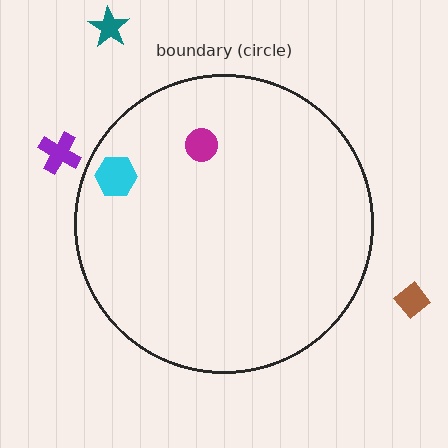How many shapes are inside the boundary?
2 inside, 3 outside.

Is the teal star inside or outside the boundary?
Outside.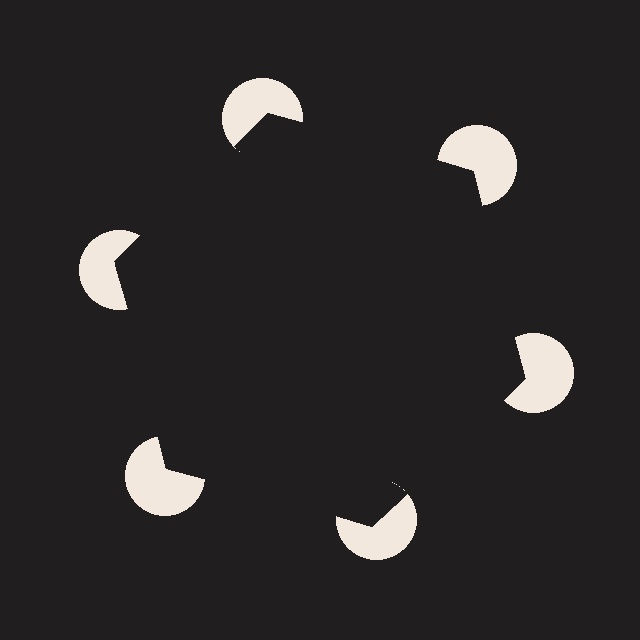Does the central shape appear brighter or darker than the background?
It typically appears slightly darker than the background, even though no actual brightness change is drawn.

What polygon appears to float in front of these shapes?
An illusory hexagon — its edges are inferred from the aligned wedge cuts in the pac-man discs, not physically drawn.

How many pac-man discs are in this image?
There are 6 — one at each vertex of the illusory hexagon.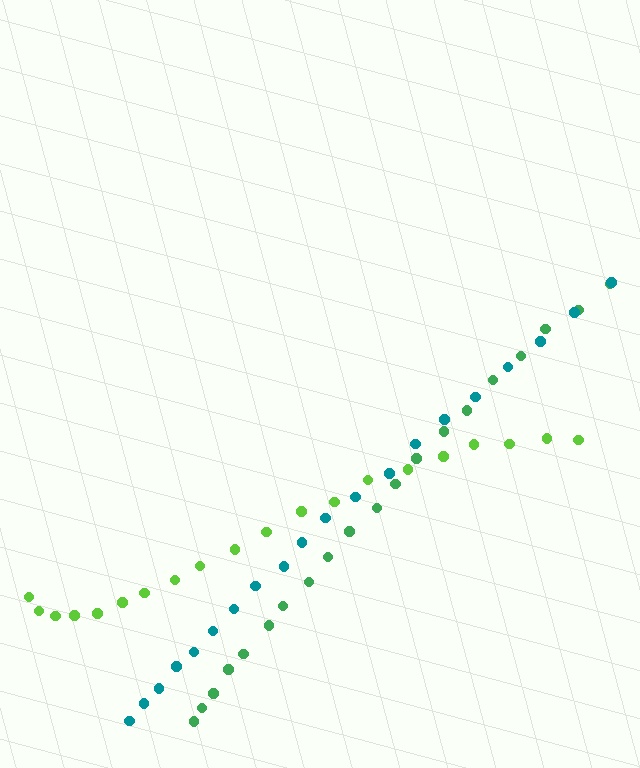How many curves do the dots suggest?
There are 3 distinct paths.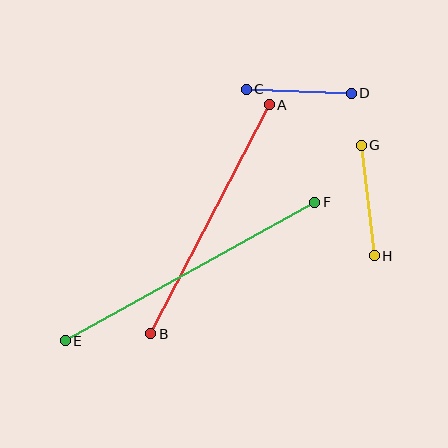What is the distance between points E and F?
The distance is approximately 286 pixels.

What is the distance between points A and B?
The distance is approximately 258 pixels.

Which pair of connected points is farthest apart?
Points E and F are farthest apart.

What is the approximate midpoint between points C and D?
The midpoint is at approximately (299, 91) pixels.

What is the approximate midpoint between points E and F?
The midpoint is at approximately (190, 272) pixels.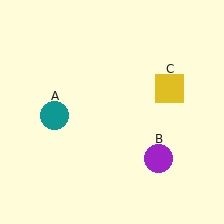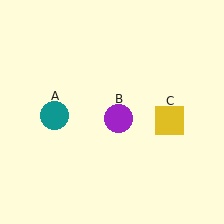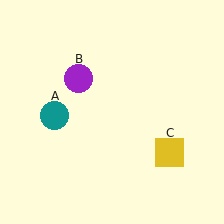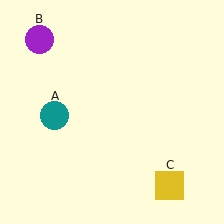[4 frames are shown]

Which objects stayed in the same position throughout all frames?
Teal circle (object A) remained stationary.